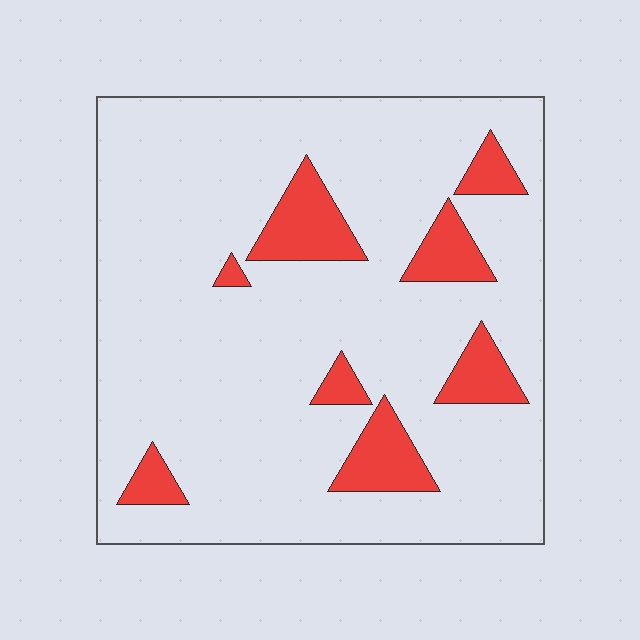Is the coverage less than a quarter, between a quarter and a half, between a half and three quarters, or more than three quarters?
Less than a quarter.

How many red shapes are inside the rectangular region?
8.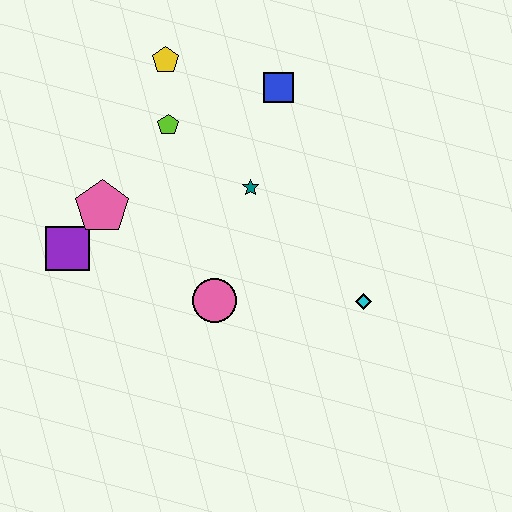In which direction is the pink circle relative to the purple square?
The pink circle is to the right of the purple square.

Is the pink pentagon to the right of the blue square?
No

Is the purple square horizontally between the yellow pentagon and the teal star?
No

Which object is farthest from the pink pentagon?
The cyan diamond is farthest from the pink pentagon.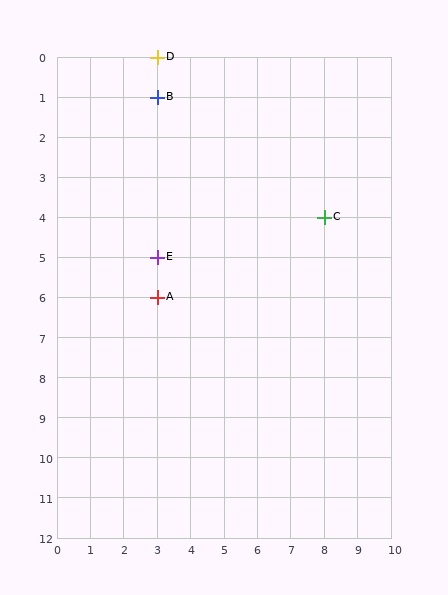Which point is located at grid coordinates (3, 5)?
Point E is at (3, 5).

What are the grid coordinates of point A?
Point A is at grid coordinates (3, 6).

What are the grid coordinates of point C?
Point C is at grid coordinates (8, 4).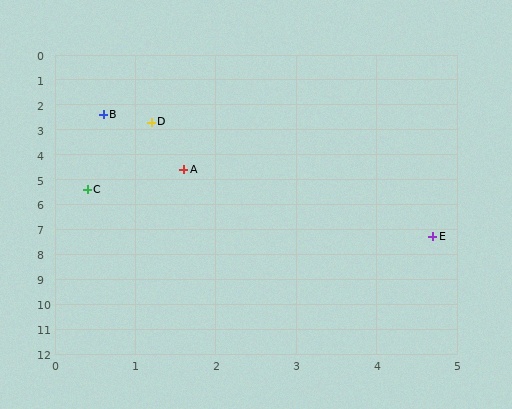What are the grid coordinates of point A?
Point A is at approximately (1.6, 4.6).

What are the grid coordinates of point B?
Point B is at approximately (0.6, 2.4).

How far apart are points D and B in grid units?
Points D and B are about 0.7 grid units apart.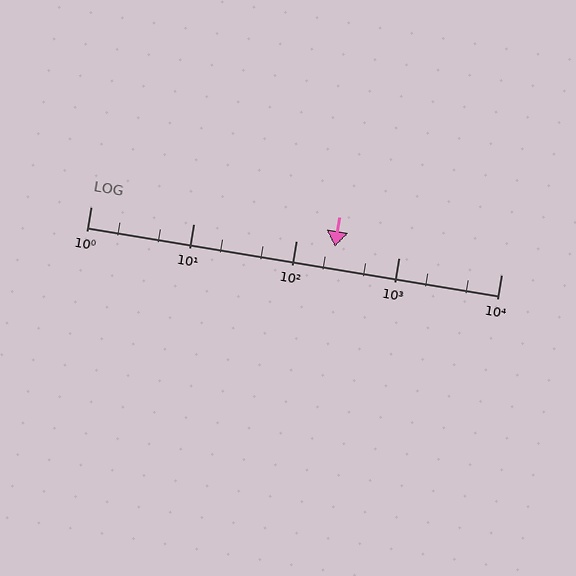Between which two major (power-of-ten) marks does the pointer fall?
The pointer is between 100 and 1000.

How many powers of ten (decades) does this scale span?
The scale spans 4 decades, from 1 to 10000.